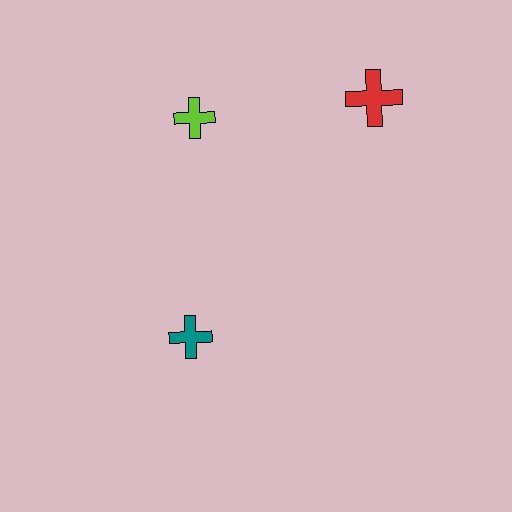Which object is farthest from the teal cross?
The red cross is farthest from the teal cross.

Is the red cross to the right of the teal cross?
Yes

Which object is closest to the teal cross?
The lime cross is closest to the teal cross.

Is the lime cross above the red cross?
No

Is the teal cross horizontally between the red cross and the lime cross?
No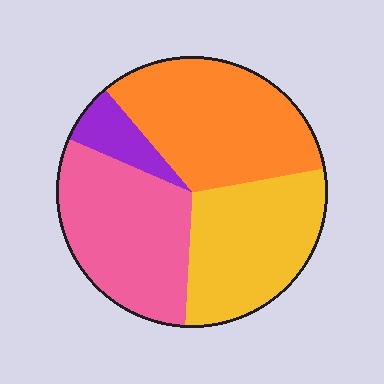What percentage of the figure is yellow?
Yellow covers around 30% of the figure.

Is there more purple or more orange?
Orange.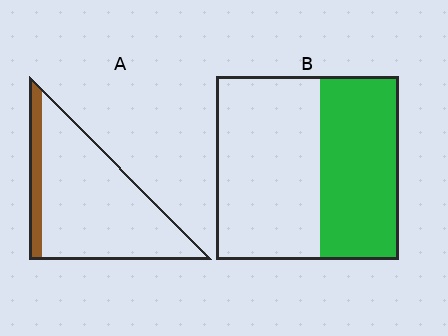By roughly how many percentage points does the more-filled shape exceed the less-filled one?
By roughly 30 percentage points (B over A).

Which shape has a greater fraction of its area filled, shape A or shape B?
Shape B.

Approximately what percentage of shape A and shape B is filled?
A is approximately 15% and B is approximately 45%.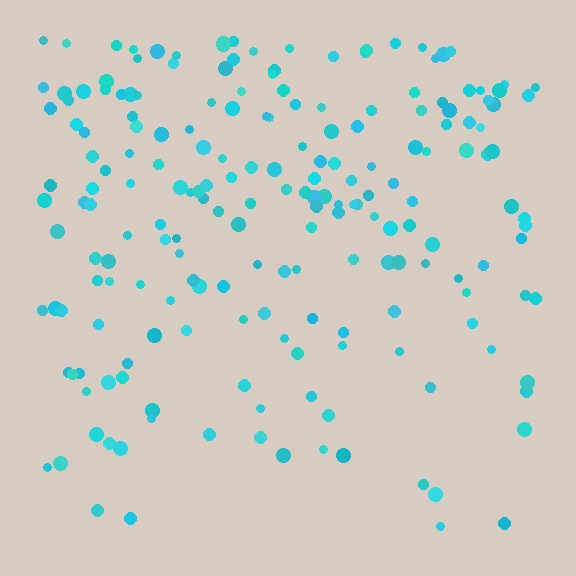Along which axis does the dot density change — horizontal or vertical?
Vertical.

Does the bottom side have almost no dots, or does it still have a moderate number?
Still a moderate number, just noticeably fewer than the top.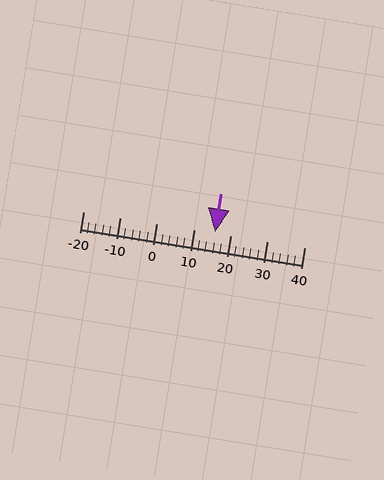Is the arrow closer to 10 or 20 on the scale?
The arrow is closer to 20.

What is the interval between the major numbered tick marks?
The major tick marks are spaced 10 units apart.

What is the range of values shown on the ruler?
The ruler shows values from -20 to 40.